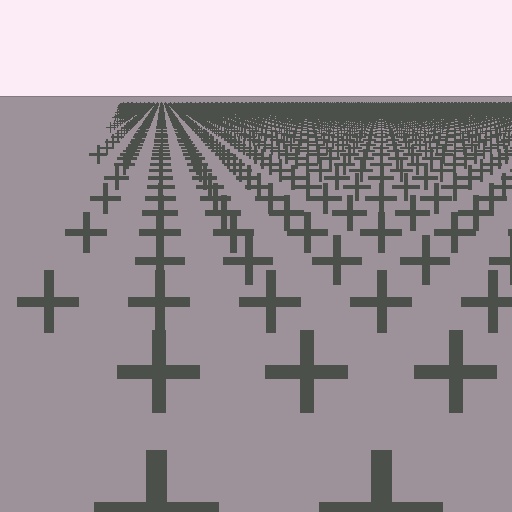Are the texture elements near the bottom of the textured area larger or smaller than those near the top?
Larger. Near the bottom, elements are closer to the viewer and appear at a bigger on-screen size.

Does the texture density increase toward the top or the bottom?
Density increases toward the top.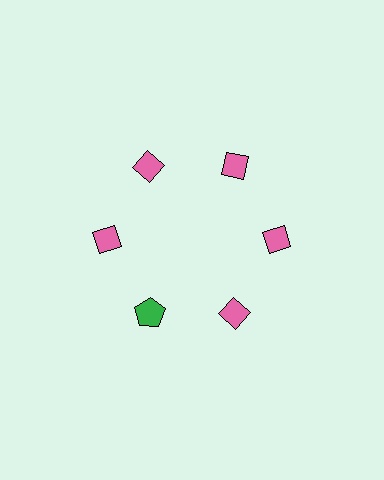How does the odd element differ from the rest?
It differs in both color (green instead of pink) and shape (pentagon instead of diamond).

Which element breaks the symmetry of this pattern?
The green pentagon at roughly the 7 o'clock position breaks the symmetry. All other shapes are pink diamonds.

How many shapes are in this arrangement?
There are 6 shapes arranged in a ring pattern.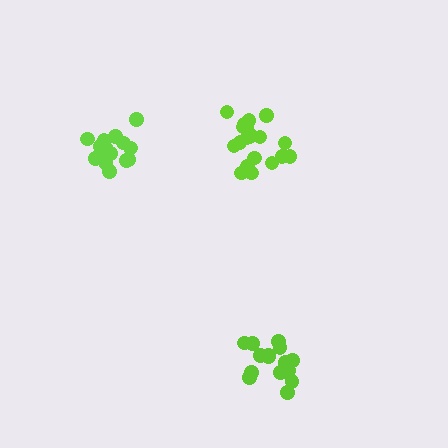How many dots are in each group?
Group 1: 15 dots, Group 2: 17 dots, Group 3: 20 dots (52 total).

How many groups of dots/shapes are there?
There are 3 groups.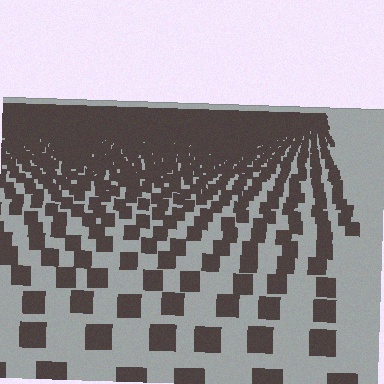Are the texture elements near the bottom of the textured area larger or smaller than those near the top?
Larger. Near the bottom, elements are closer to the viewer and appear at a bigger on-screen size.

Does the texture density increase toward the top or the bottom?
Density increases toward the top.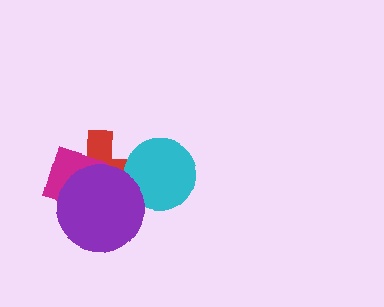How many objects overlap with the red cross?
3 objects overlap with the red cross.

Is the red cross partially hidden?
Yes, it is partially covered by another shape.